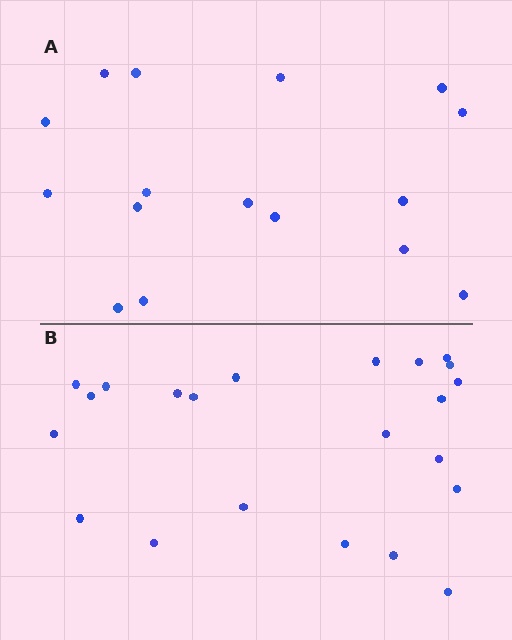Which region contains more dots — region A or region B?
Region B (the bottom region) has more dots.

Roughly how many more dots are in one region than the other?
Region B has about 6 more dots than region A.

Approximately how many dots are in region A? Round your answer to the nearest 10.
About 20 dots. (The exact count is 16, which rounds to 20.)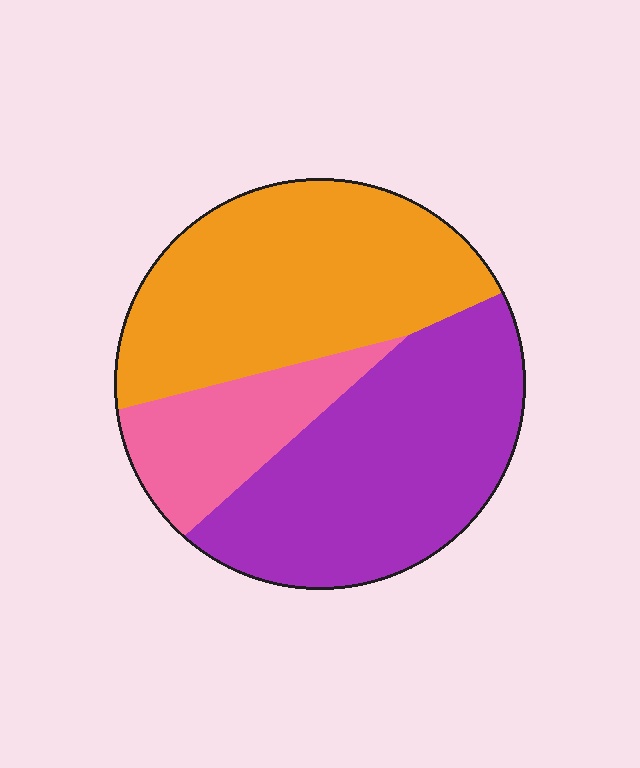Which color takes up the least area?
Pink, at roughly 15%.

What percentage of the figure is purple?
Purple takes up about two fifths (2/5) of the figure.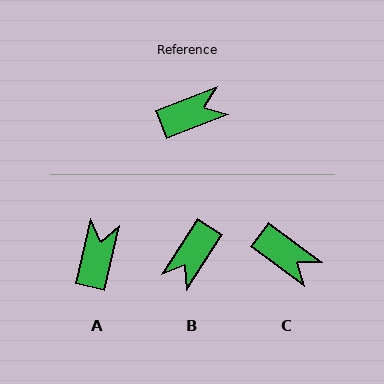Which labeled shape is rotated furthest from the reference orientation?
B, about 144 degrees away.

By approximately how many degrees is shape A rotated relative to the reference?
Approximately 56 degrees counter-clockwise.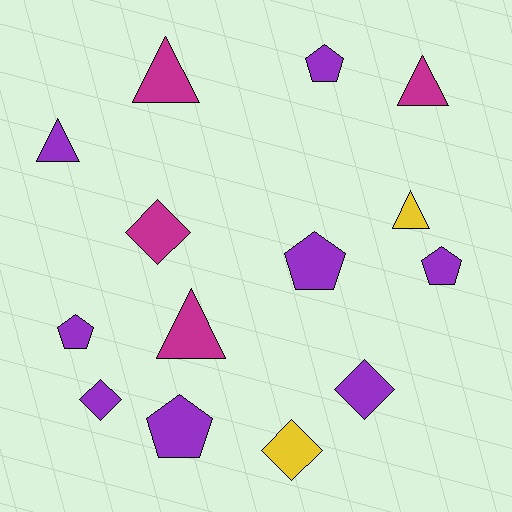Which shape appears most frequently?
Triangle, with 5 objects.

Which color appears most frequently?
Purple, with 8 objects.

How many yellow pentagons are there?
There are no yellow pentagons.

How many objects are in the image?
There are 14 objects.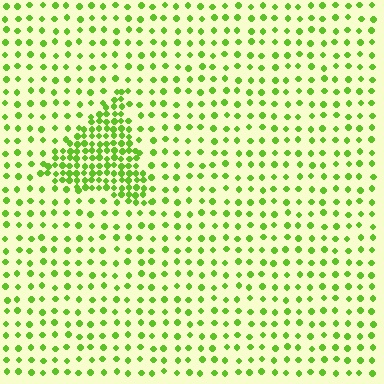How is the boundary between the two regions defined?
The boundary is defined by a change in element density (approximately 2.7x ratio). All elements are the same color, size, and shape.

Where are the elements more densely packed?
The elements are more densely packed inside the triangle boundary.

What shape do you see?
I see a triangle.